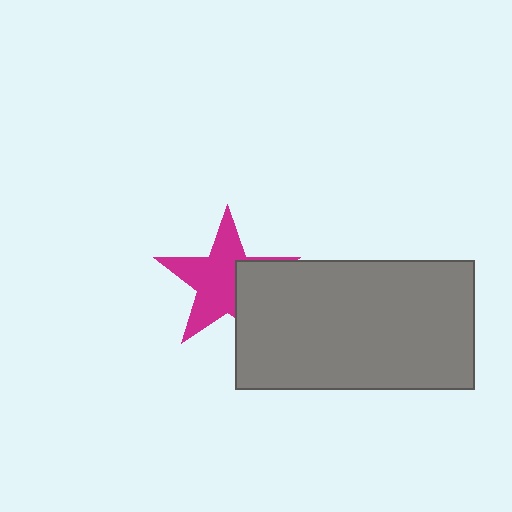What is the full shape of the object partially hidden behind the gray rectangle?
The partially hidden object is a magenta star.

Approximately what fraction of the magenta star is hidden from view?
Roughly 34% of the magenta star is hidden behind the gray rectangle.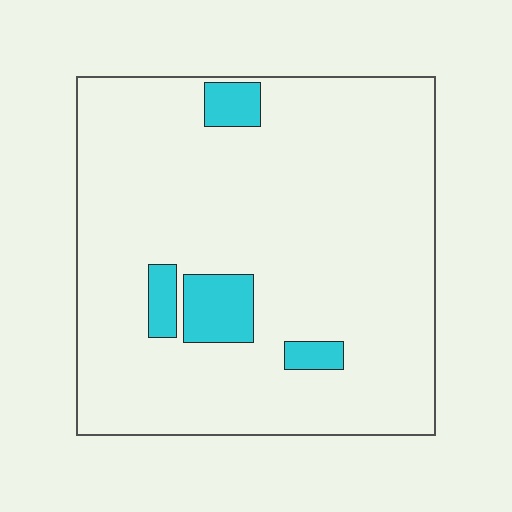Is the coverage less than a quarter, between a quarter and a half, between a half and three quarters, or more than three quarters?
Less than a quarter.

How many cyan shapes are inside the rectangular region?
4.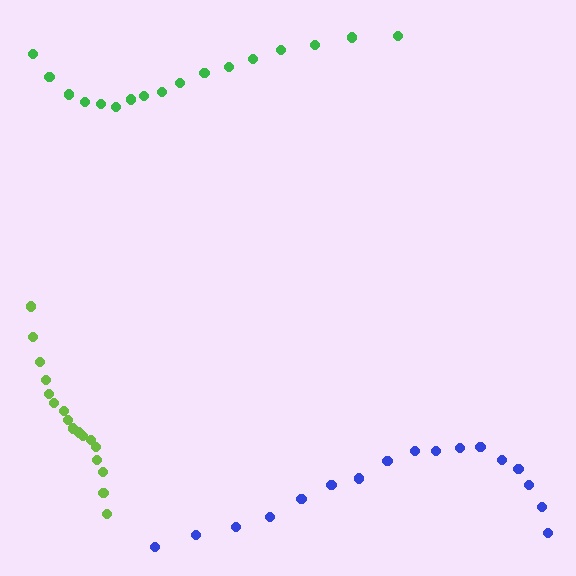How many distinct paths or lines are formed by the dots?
There are 3 distinct paths.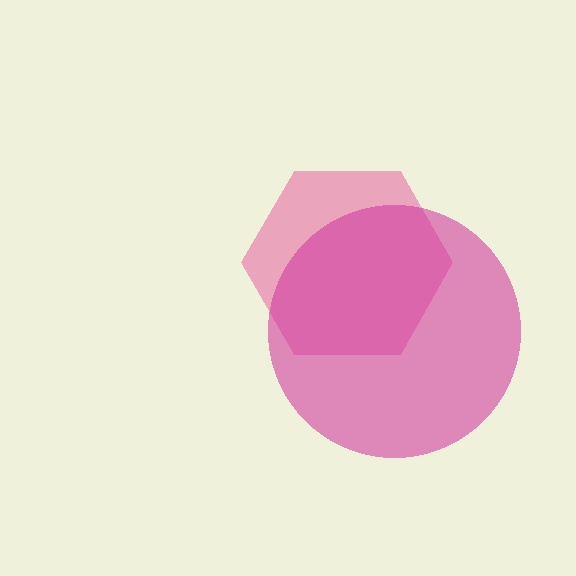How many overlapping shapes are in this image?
There are 2 overlapping shapes in the image.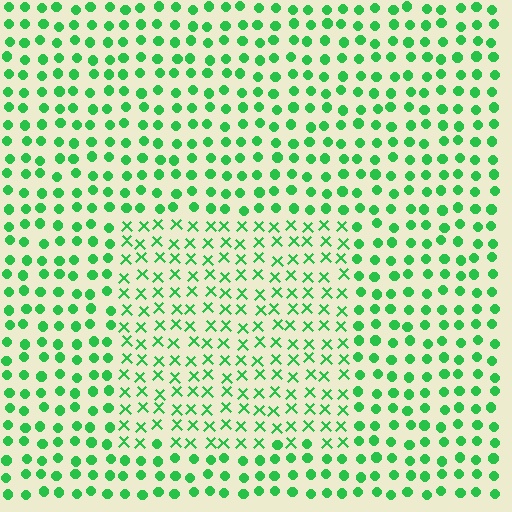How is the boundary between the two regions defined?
The boundary is defined by a change in element shape: X marks inside vs. circles outside. All elements share the same color and spacing.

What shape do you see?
I see a rectangle.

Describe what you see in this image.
The image is filled with small green elements arranged in a uniform grid. A rectangle-shaped region contains X marks, while the surrounding area contains circles. The boundary is defined purely by the change in element shape.